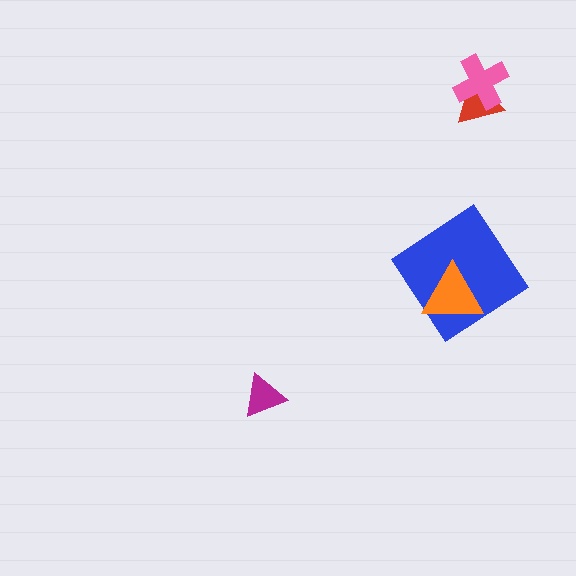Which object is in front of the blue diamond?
The orange triangle is in front of the blue diamond.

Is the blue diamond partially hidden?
Yes, it is partially covered by another shape.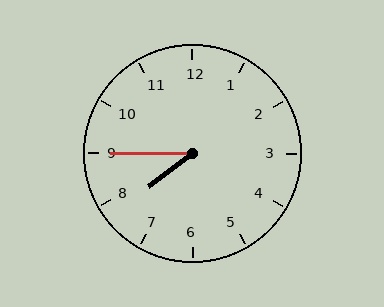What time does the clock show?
7:45.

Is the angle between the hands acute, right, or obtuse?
It is acute.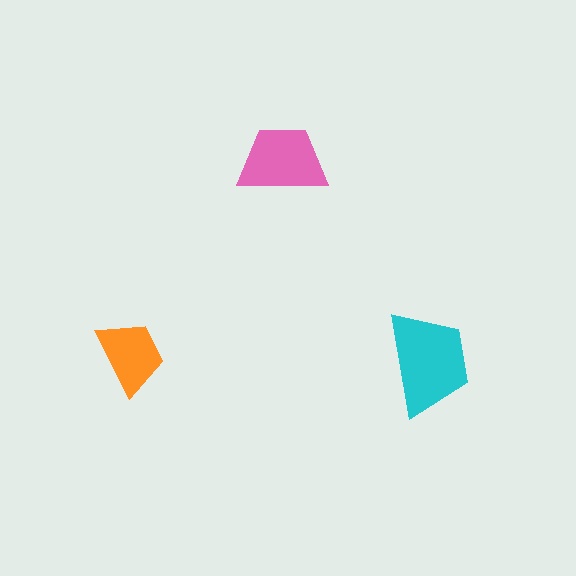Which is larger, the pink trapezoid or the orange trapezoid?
The pink one.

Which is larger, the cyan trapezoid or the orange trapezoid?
The cyan one.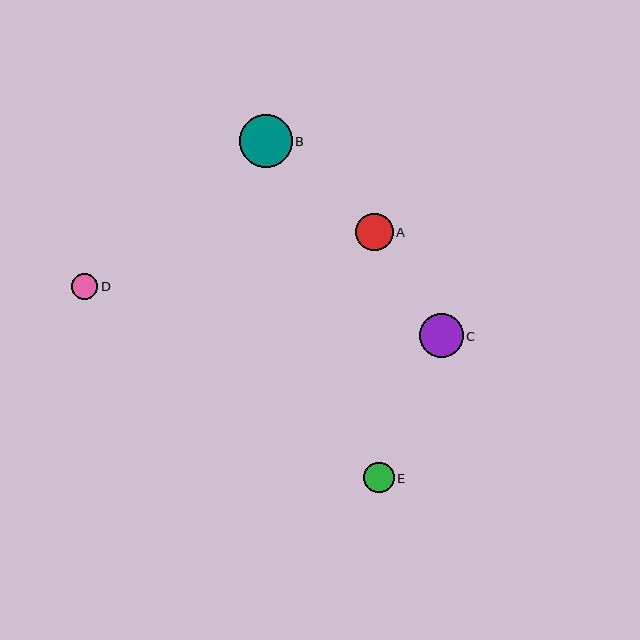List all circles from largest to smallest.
From largest to smallest: B, C, A, E, D.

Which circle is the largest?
Circle B is the largest with a size of approximately 53 pixels.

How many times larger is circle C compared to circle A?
Circle C is approximately 1.2 times the size of circle A.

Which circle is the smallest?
Circle D is the smallest with a size of approximately 27 pixels.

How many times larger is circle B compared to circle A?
Circle B is approximately 1.4 times the size of circle A.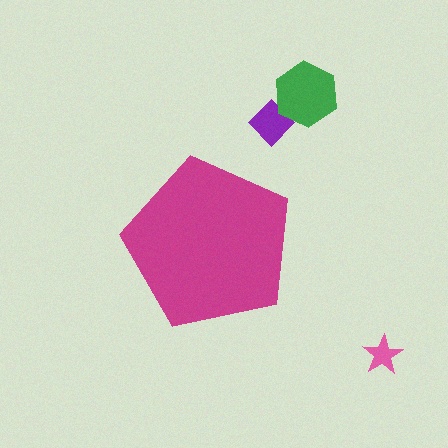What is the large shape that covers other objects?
A magenta pentagon.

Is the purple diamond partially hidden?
No, the purple diamond is fully visible.